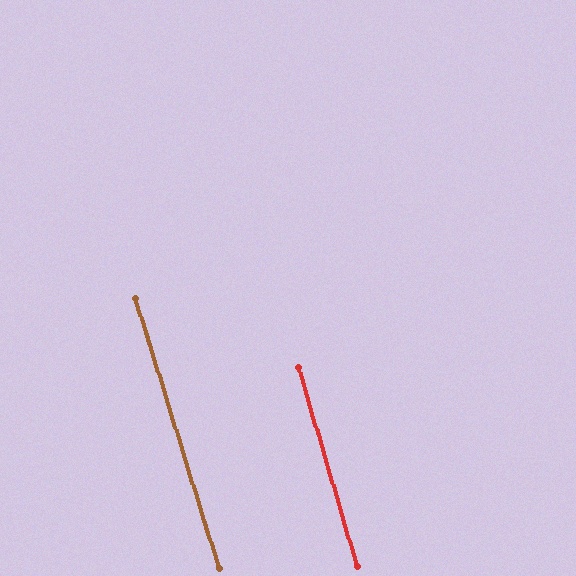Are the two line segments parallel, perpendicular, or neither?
Parallel — their directions differ by only 0.7°.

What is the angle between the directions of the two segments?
Approximately 1 degree.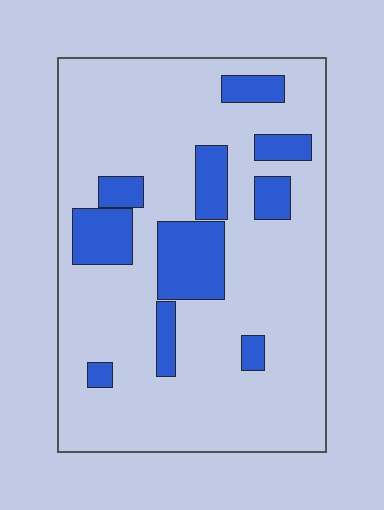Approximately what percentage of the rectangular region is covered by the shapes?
Approximately 20%.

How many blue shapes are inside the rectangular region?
10.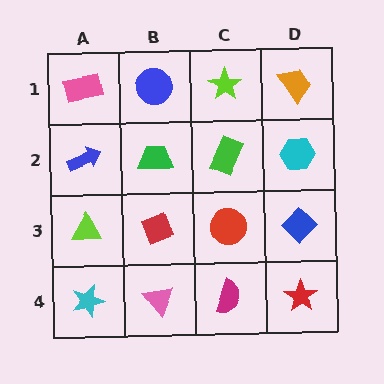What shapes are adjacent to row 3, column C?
A green rectangle (row 2, column C), a magenta semicircle (row 4, column C), a red diamond (row 3, column B), a blue diamond (row 3, column D).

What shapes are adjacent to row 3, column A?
A blue arrow (row 2, column A), a cyan star (row 4, column A), a red diamond (row 3, column B).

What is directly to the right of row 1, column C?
An orange trapezoid.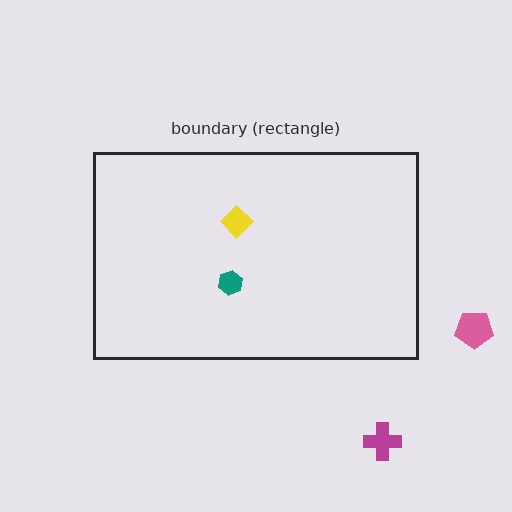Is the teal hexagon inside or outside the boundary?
Inside.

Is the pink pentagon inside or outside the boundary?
Outside.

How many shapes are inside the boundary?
2 inside, 2 outside.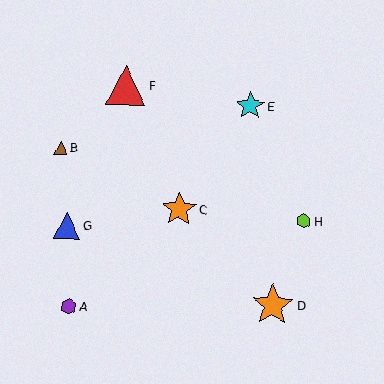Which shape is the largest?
The orange star (labeled D) is the largest.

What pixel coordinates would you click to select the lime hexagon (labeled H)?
Click at (304, 221) to select the lime hexagon H.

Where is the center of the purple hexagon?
The center of the purple hexagon is at (69, 307).